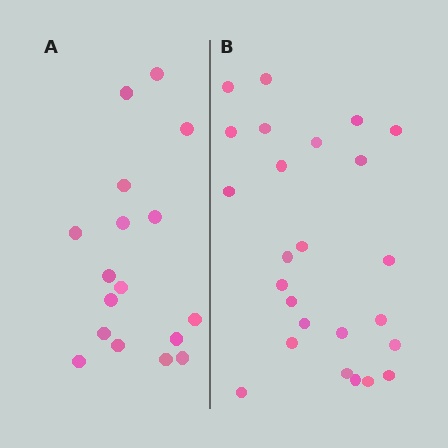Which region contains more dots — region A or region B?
Region B (the right region) has more dots.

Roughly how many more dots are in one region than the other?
Region B has roughly 8 or so more dots than region A.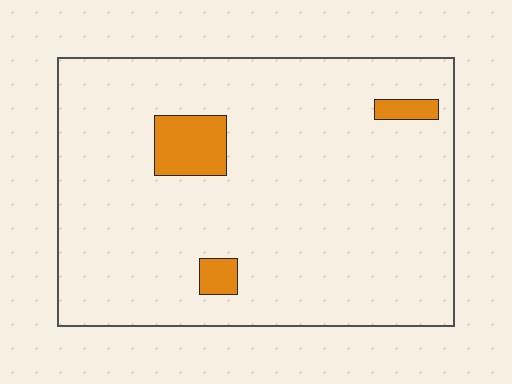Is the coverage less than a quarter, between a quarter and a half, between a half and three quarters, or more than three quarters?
Less than a quarter.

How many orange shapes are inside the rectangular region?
3.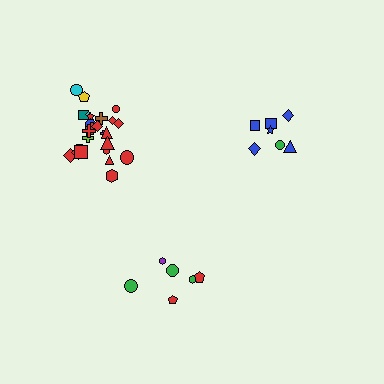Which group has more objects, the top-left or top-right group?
The top-left group.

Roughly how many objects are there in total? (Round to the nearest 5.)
Roughly 40 objects in total.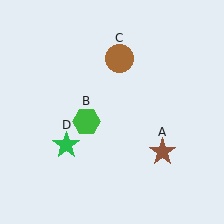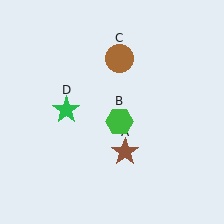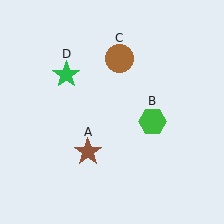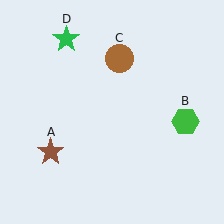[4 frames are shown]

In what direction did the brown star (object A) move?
The brown star (object A) moved left.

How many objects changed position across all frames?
3 objects changed position: brown star (object A), green hexagon (object B), green star (object D).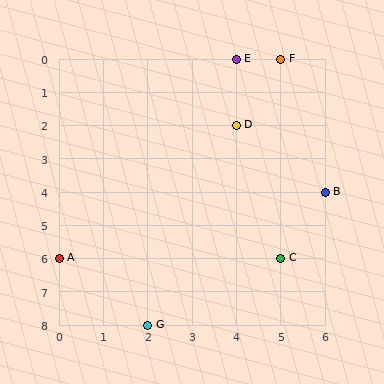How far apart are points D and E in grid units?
Points D and E are 2 rows apart.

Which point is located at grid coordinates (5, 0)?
Point F is at (5, 0).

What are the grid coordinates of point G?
Point G is at grid coordinates (2, 8).